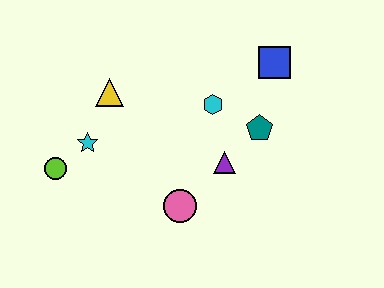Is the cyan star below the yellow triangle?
Yes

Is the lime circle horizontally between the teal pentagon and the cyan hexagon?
No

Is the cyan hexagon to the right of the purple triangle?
No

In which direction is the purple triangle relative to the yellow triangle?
The purple triangle is to the right of the yellow triangle.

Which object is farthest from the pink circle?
The blue square is farthest from the pink circle.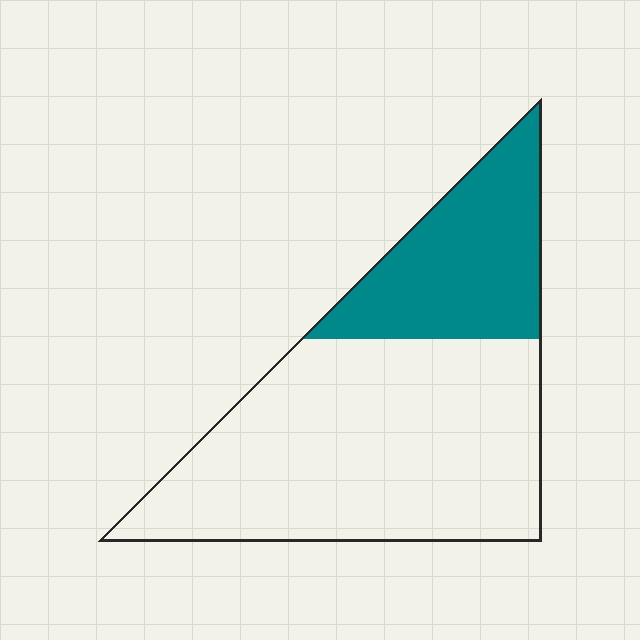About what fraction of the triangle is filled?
About one third (1/3).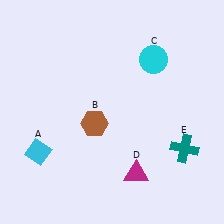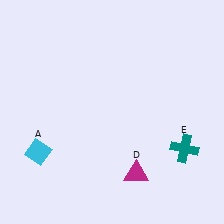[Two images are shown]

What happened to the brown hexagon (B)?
The brown hexagon (B) was removed in Image 2. It was in the bottom-left area of Image 1.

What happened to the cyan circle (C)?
The cyan circle (C) was removed in Image 2. It was in the top-right area of Image 1.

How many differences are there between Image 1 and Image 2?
There are 2 differences between the two images.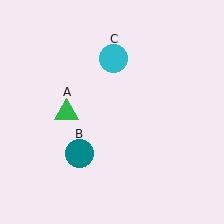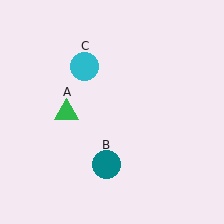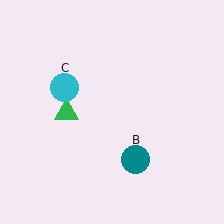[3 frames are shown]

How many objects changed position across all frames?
2 objects changed position: teal circle (object B), cyan circle (object C).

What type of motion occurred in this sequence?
The teal circle (object B), cyan circle (object C) rotated counterclockwise around the center of the scene.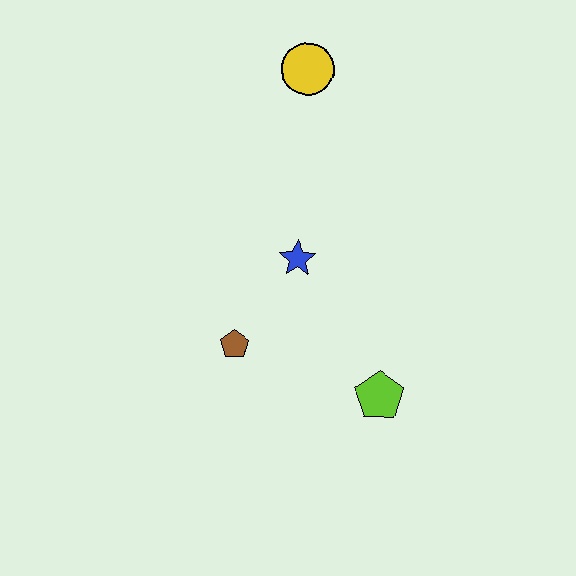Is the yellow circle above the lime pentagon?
Yes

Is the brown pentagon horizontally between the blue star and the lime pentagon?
No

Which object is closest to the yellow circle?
The blue star is closest to the yellow circle.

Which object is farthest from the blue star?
The yellow circle is farthest from the blue star.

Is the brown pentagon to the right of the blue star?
No